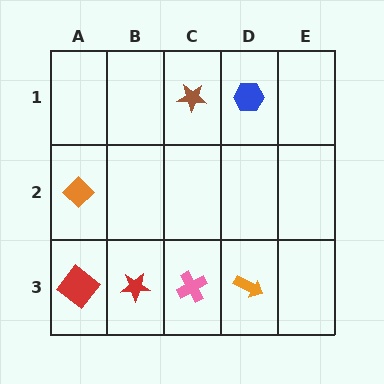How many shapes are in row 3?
4 shapes.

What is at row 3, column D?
An orange arrow.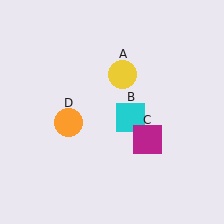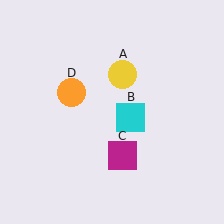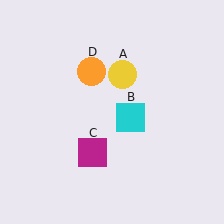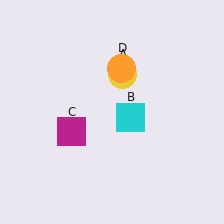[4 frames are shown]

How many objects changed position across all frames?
2 objects changed position: magenta square (object C), orange circle (object D).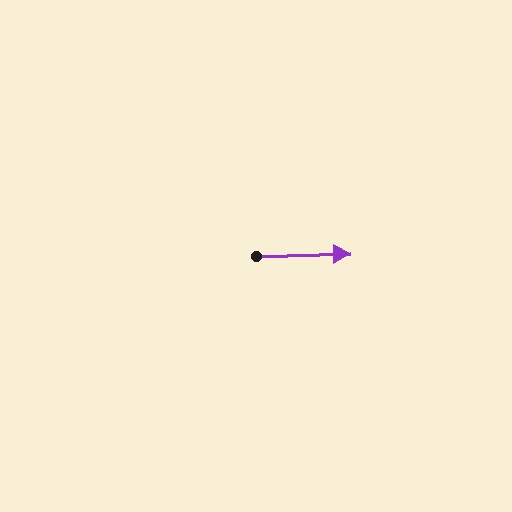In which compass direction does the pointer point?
East.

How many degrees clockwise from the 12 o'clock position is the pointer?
Approximately 89 degrees.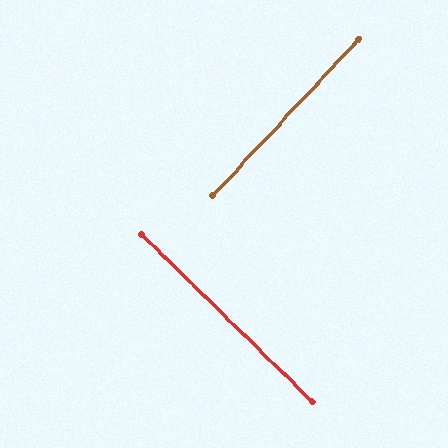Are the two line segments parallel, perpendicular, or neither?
Perpendicular — they meet at approximately 88°.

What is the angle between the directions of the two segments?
Approximately 88 degrees.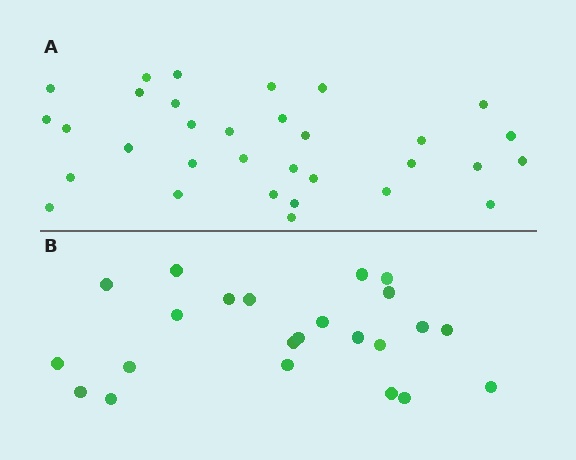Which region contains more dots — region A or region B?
Region A (the top region) has more dots.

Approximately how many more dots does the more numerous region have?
Region A has roughly 8 or so more dots than region B.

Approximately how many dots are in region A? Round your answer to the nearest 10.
About 30 dots. (The exact count is 32, which rounds to 30.)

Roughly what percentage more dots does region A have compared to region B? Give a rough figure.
About 40% more.